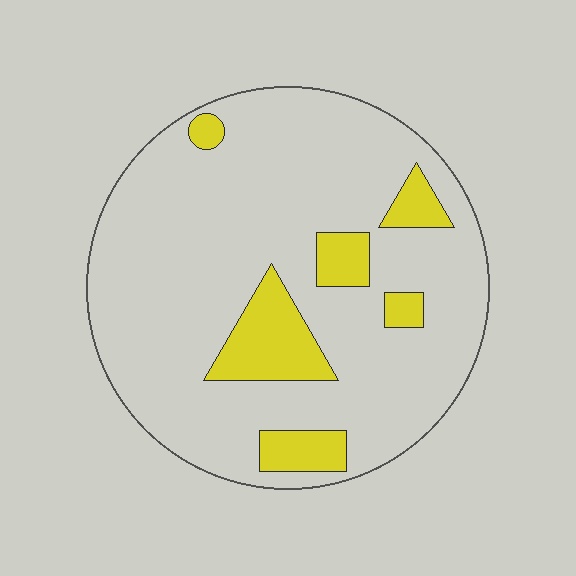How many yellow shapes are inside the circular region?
6.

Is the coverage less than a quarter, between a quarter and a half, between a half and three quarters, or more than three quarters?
Less than a quarter.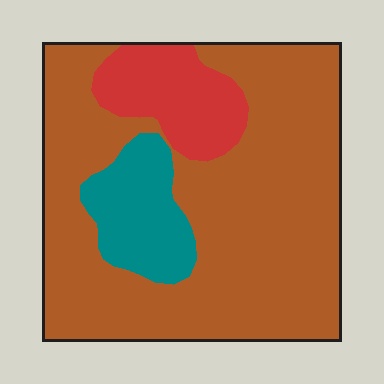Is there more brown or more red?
Brown.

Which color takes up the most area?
Brown, at roughly 75%.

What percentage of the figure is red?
Red takes up about one eighth (1/8) of the figure.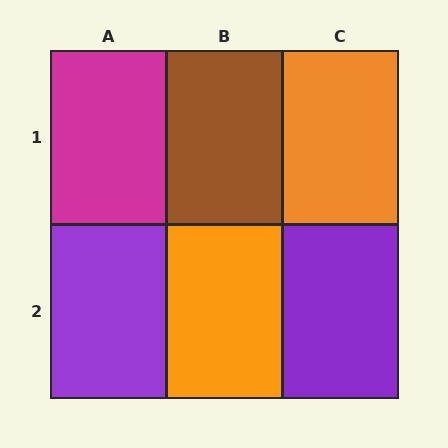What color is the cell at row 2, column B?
Orange.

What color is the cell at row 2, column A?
Purple.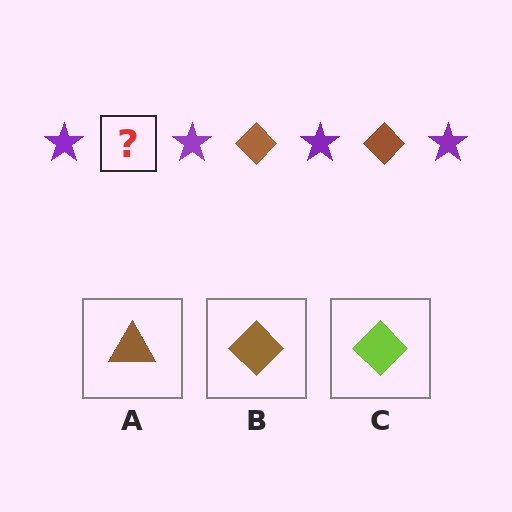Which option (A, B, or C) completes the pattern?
B.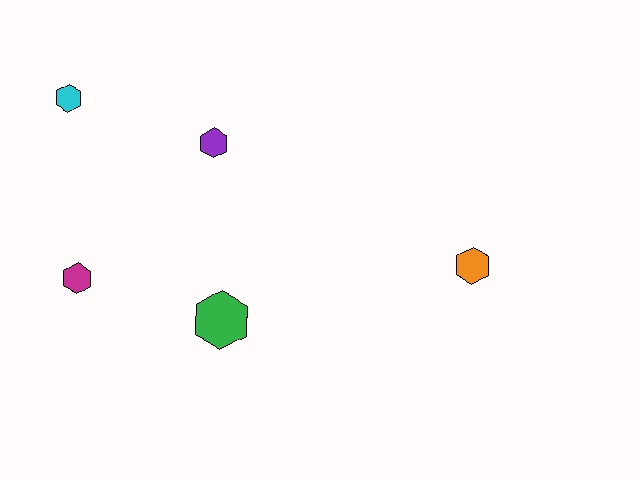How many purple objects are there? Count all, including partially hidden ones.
There is 1 purple object.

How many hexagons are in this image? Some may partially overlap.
There are 5 hexagons.